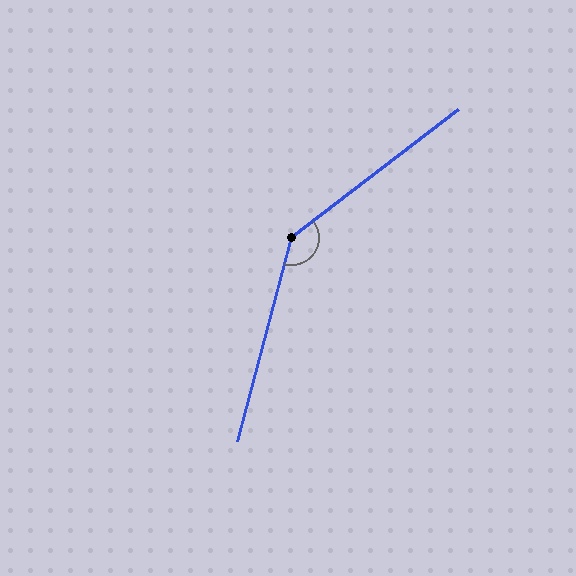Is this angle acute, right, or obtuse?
It is obtuse.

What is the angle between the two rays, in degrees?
Approximately 142 degrees.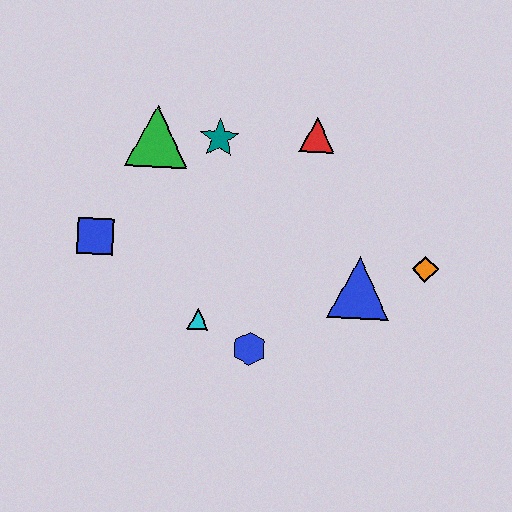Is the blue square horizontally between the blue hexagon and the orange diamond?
No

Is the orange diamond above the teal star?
No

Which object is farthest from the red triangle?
The blue square is farthest from the red triangle.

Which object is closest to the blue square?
The green triangle is closest to the blue square.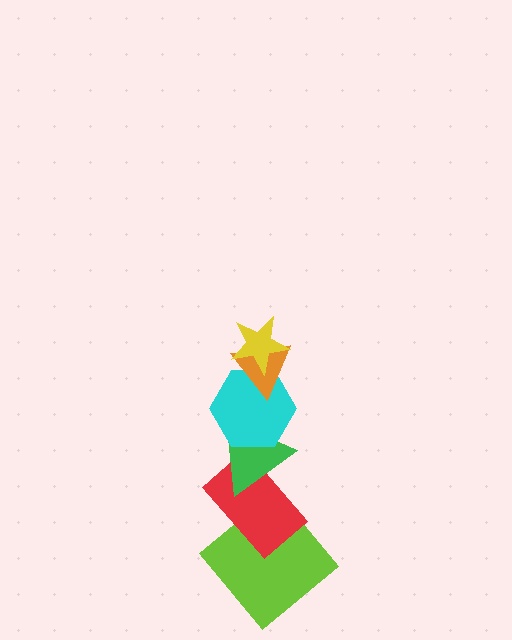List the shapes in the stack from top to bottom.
From top to bottom: the yellow star, the orange triangle, the cyan hexagon, the green triangle, the red rectangle, the lime diamond.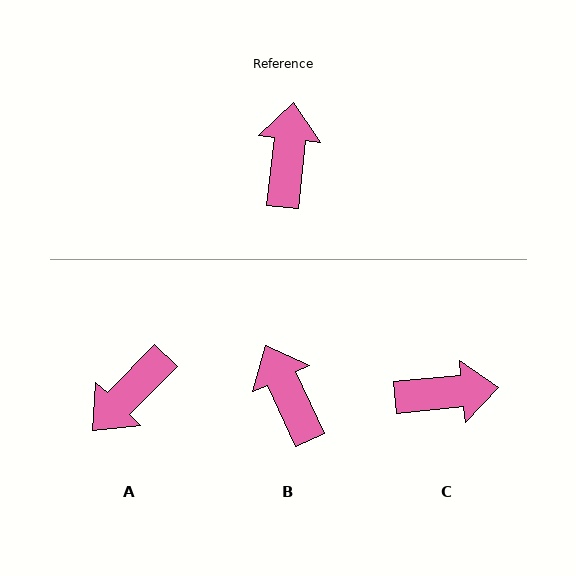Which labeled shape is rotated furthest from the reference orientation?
A, about 142 degrees away.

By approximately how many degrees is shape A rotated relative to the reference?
Approximately 142 degrees counter-clockwise.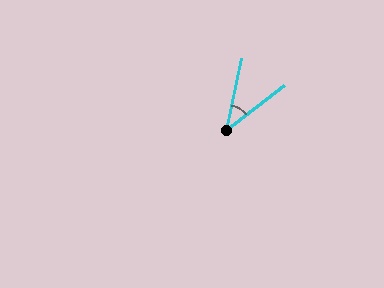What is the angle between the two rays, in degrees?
Approximately 40 degrees.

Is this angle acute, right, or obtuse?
It is acute.